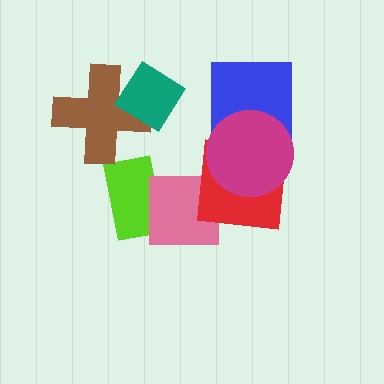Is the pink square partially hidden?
Yes, it is partially covered by another shape.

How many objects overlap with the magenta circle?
2 objects overlap with the magenta circle.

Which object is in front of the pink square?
The red square is in front of the pink square.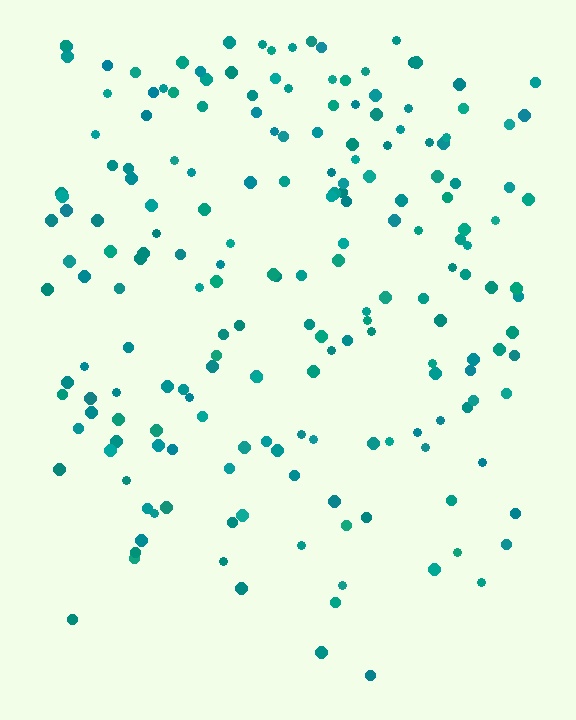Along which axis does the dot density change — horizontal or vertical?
Vertical.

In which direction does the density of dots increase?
From bottom to top, with the top side densest.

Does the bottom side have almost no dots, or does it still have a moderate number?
Still a moderate number, just noticeably fewer than the top.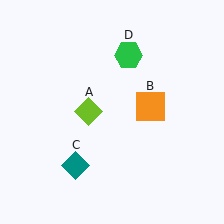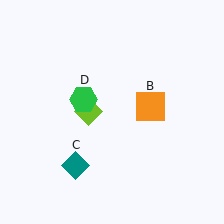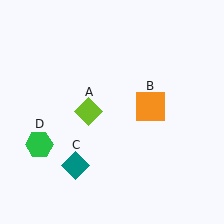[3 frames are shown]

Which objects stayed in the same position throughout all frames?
Lime diamond (object A) and orange square (object B) and teal diamond (object C) remained stationary.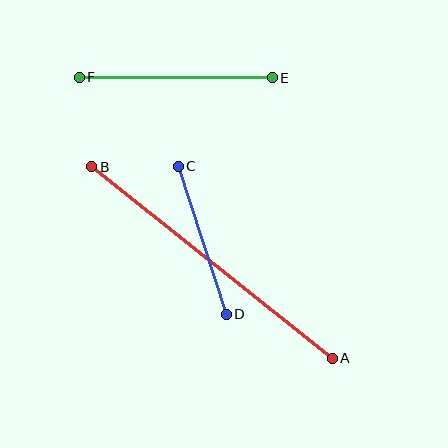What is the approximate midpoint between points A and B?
The midpoint is at approximately (212, 263) pixels.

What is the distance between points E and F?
The distance is approximately 193 pixels.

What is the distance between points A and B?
The distance is approximately 307 pixels.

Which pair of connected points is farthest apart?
Points A and B are farthest apart.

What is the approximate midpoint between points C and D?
The midpoint is at approximately (202, 240) pixels.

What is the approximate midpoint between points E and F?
The midpoint is at approximately (176, 78) pixels.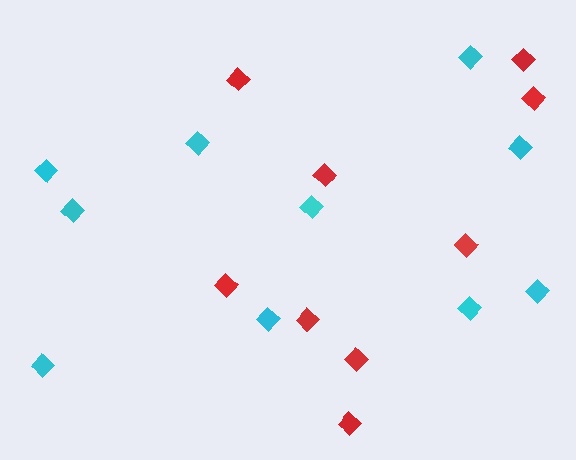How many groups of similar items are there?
There are 2 groups: one group of red diamonds (9) and one group of cyan diamonds (10).